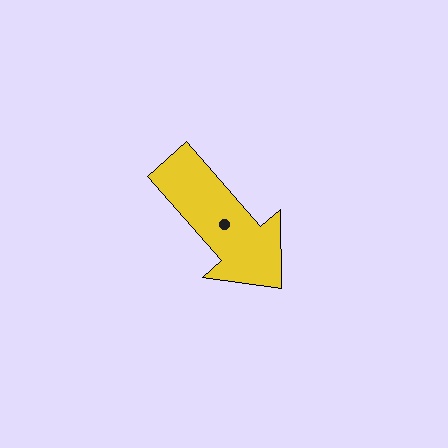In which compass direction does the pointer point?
Southeast.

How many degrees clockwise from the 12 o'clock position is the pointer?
Approximately 139 degrees.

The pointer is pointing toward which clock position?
Roughly 5 o'clock.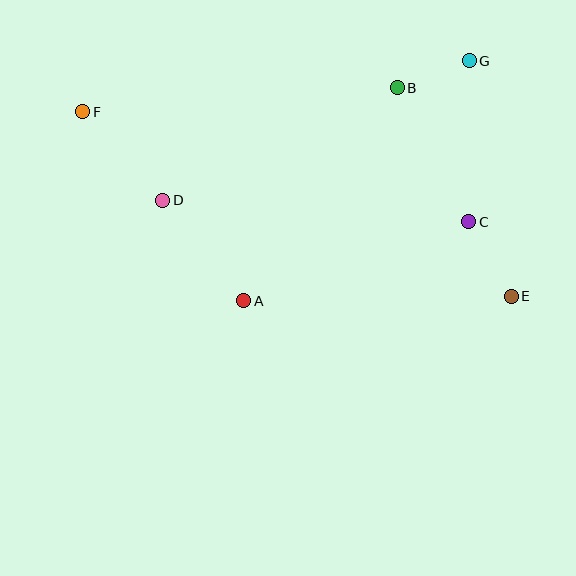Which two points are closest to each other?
Points B and G are closest to each other.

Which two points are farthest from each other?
Points E and F are farthest from each other.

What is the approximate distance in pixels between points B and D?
The distance between B and D is approximately 260 pixels.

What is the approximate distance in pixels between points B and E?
The distance between B and E is approximately 238 pixels.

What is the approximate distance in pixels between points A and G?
The distance between A and G is approximately 330 pixels.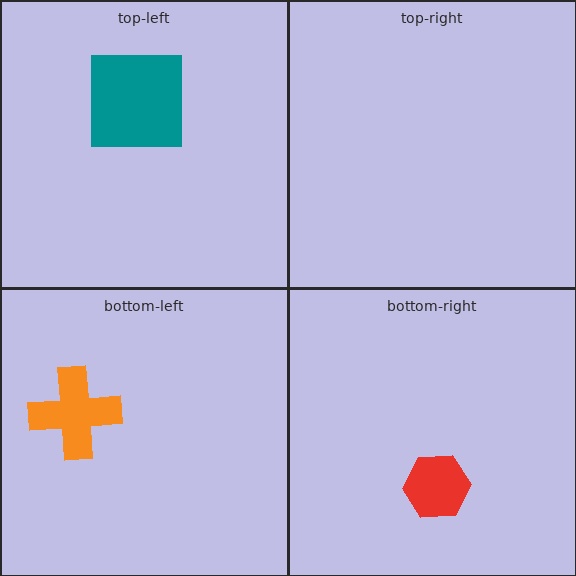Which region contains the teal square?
The top-left region.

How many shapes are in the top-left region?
1.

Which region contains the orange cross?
The bottom-left region.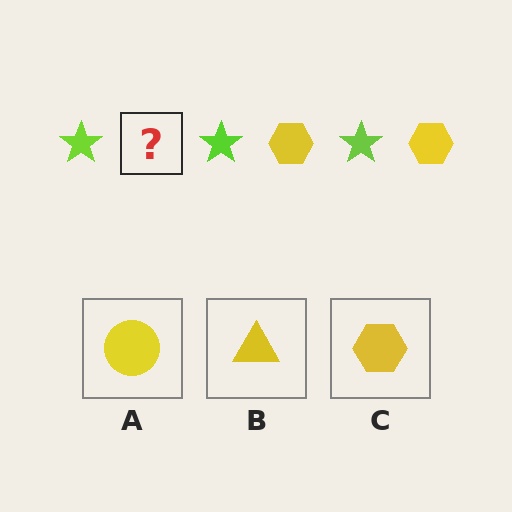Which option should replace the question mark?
Option C.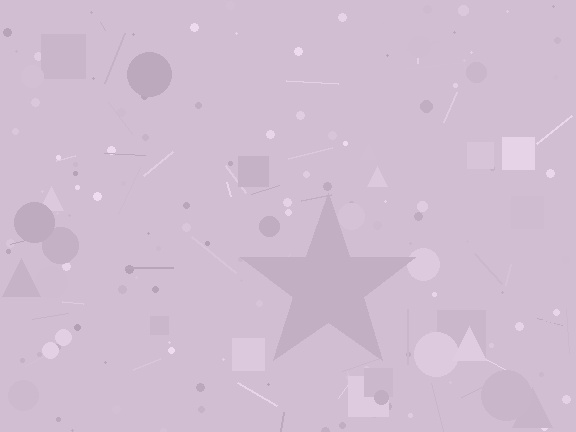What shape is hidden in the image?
A star is hidden in the image.